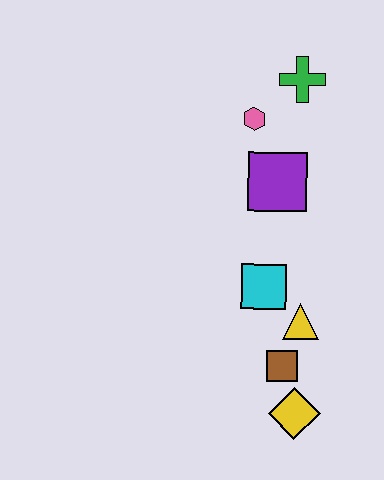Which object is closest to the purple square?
The pink hexagon is closest to the purple square.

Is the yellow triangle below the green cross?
Yes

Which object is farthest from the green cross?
The yellow diamond is farthest from the green cross.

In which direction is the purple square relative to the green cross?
The purple square is below the green cross.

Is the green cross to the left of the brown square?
No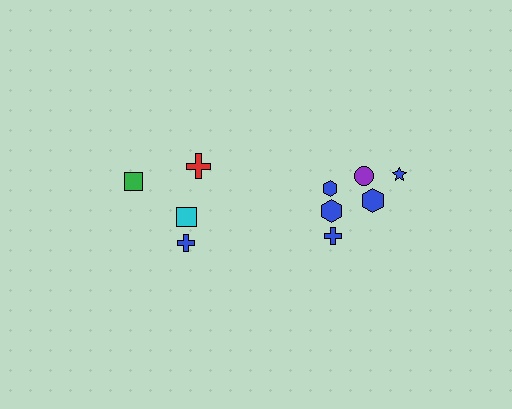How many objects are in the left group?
There are 4 objects.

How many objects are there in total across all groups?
There are 10 objects.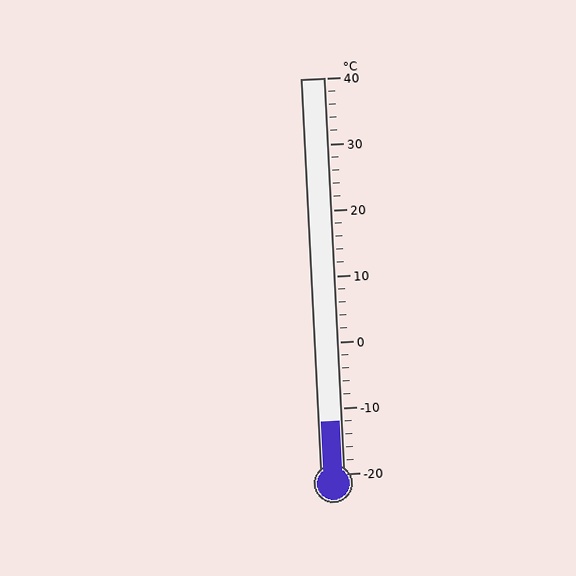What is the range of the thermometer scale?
The thermometer scale ranges from -20°C to 40°C.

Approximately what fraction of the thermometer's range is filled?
The thermometer is filled to approximately 15% of its range.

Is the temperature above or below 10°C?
The temperature is below 10°C.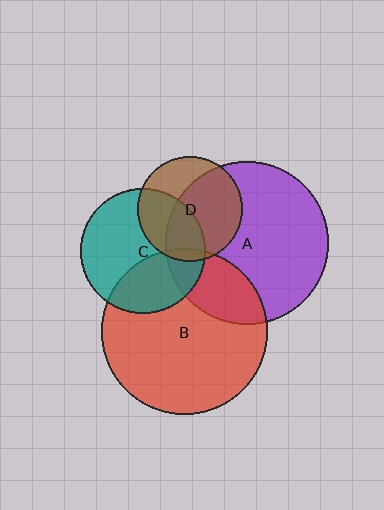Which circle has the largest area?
Circle B (red).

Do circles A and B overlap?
Yes.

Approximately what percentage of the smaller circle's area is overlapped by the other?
Approximately 25%.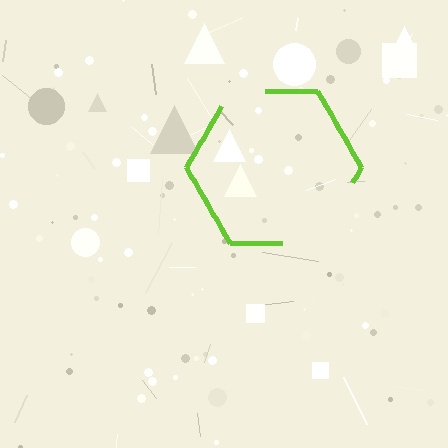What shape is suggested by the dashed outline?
The dashed outline suggests a hexagon.